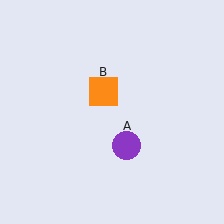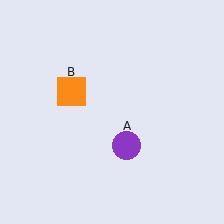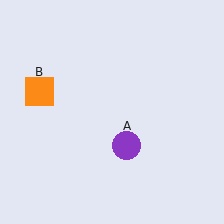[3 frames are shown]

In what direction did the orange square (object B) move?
The orange square (object B) moved left.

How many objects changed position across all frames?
1 object changed position: orange square (object B).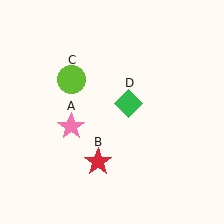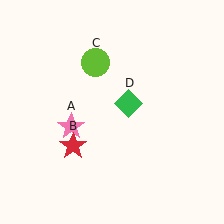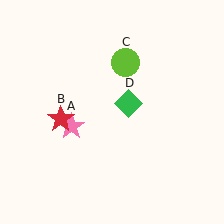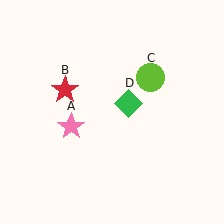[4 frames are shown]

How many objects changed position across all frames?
2 objects changed position: red star (object B), lime circle (object C).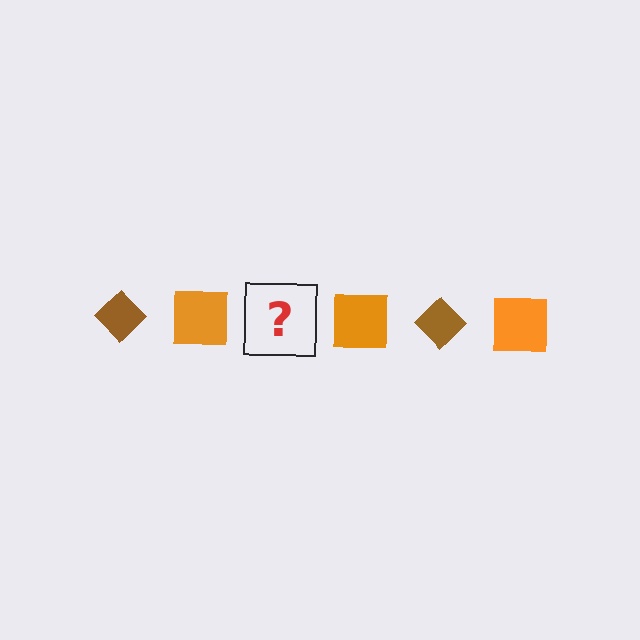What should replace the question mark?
The question mark should be replaced with a brown diamond.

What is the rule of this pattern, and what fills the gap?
The rule is that the pattern alternates between brown diamond and orange square. The gap should be filled with a brown diamond.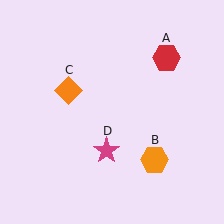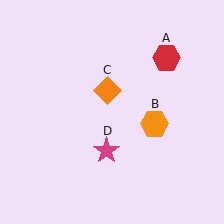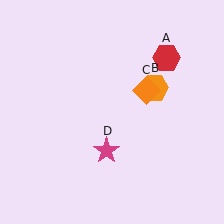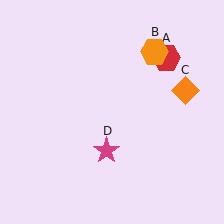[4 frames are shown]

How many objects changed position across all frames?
2 objects changed position: orange hexagon (object B), orange diamond (object C).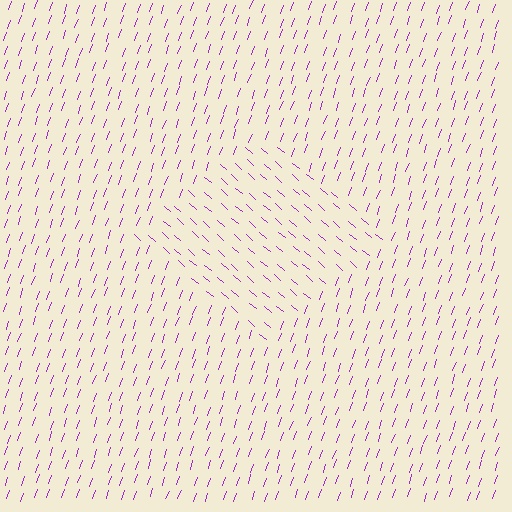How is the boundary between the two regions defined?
The boundary is defined purely by a change in line orientation (approximately 69 degrees difference). All lines are the same color and thickness.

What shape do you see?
I see a diamond.